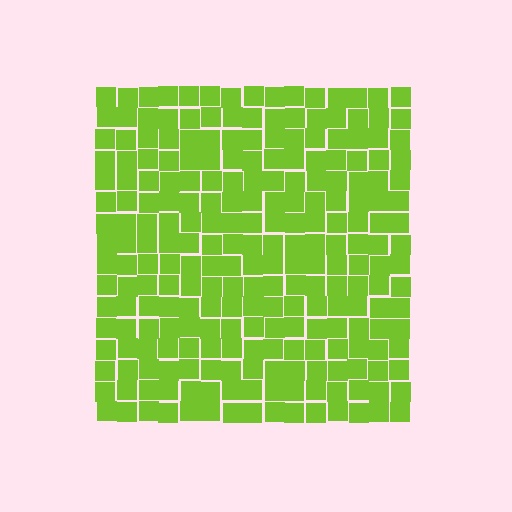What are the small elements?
The small elements are squares.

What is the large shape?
The large shape is a square.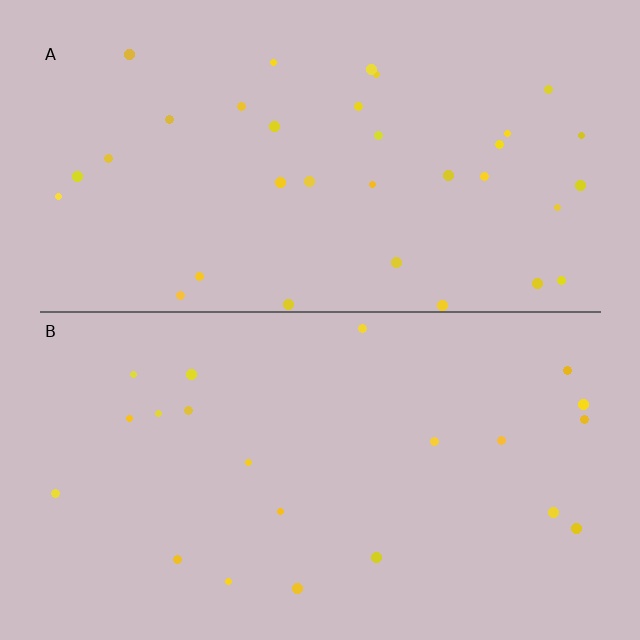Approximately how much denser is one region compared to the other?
Approximately 1.6× — region A over region B.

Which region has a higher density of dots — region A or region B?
A (the top).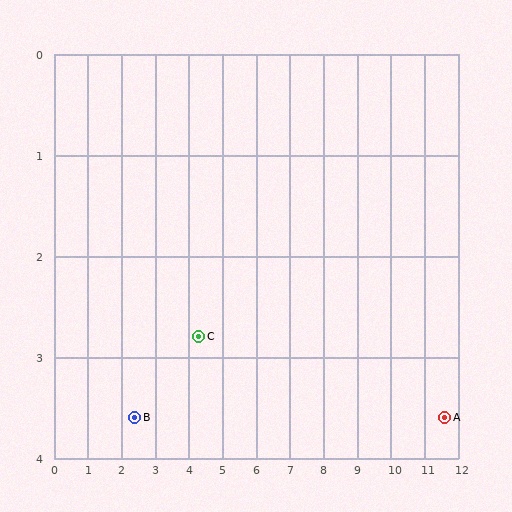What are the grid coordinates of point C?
Point C is at approximately (4.3, 2.8).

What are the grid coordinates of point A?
Point A is at approximately (11.6, 3.6).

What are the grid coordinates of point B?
Point B is at approximately (2.4, 3.6).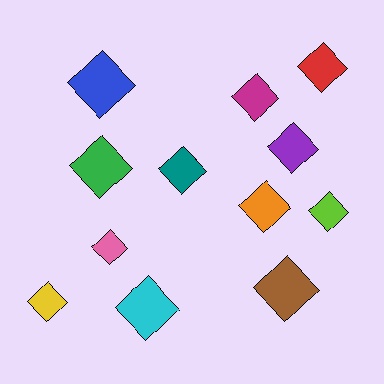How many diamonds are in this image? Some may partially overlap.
There are 12 diamonds.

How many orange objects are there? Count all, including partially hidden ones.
There is 1 orange object.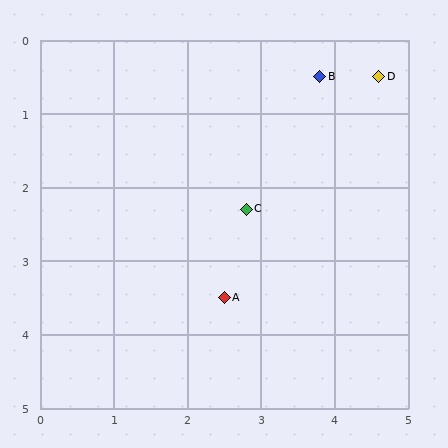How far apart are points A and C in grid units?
Points A and C are about 1.2 grid units apart.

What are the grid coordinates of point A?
Point A is at approximately (2.5, 3.5).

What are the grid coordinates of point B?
Point B is at approximately (3.8, 0.5).